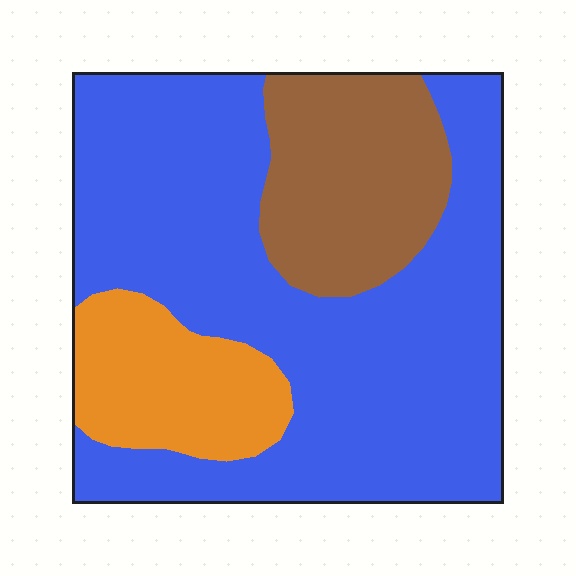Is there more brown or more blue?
Blue.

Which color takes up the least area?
Orange, at roughly 15%.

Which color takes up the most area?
Blue, at roughly 65%.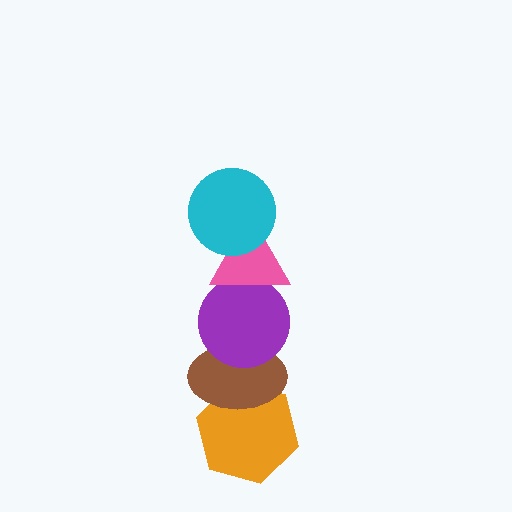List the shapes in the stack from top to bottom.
From top to bottom: the cyan circle, the pink triangle, the purple circle, the brown ellipse, the orange hexagon.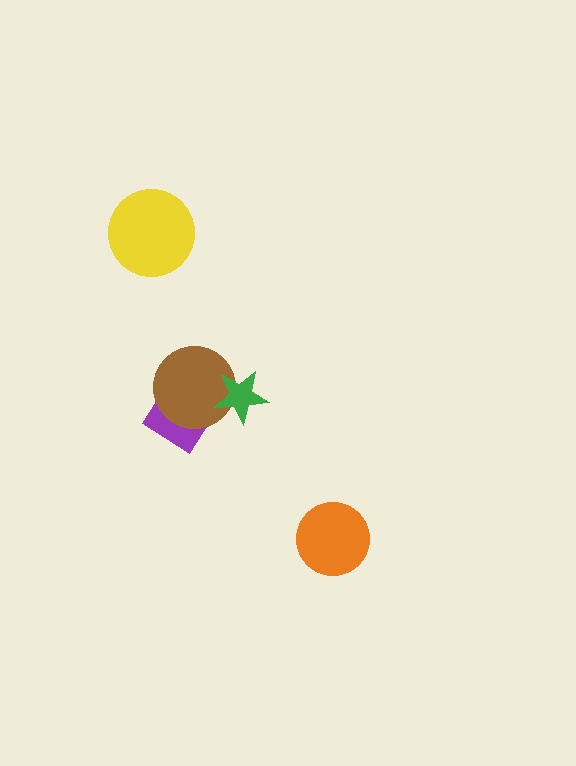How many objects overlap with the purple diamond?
2 objects overlap with the purple diamond.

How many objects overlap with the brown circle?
2 objects overlap with the brown circle.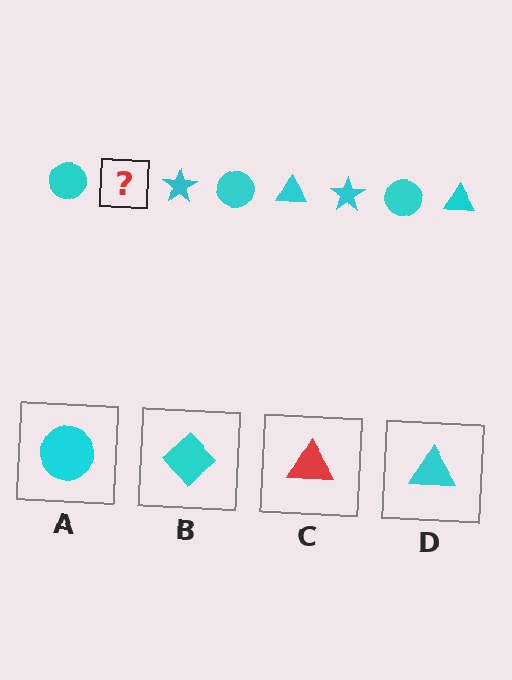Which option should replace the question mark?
Option D.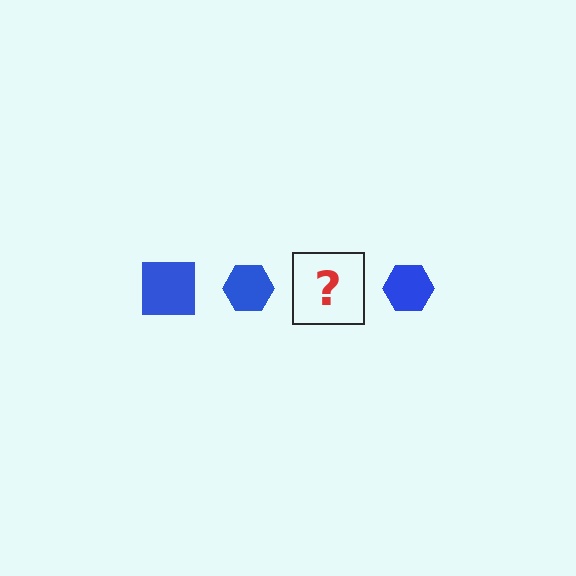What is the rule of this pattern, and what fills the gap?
The rule is that the pattern cycles through square, hexagon shapes in blue. The gap should be filled with a blue square.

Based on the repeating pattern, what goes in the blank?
The blank should be a blue square.